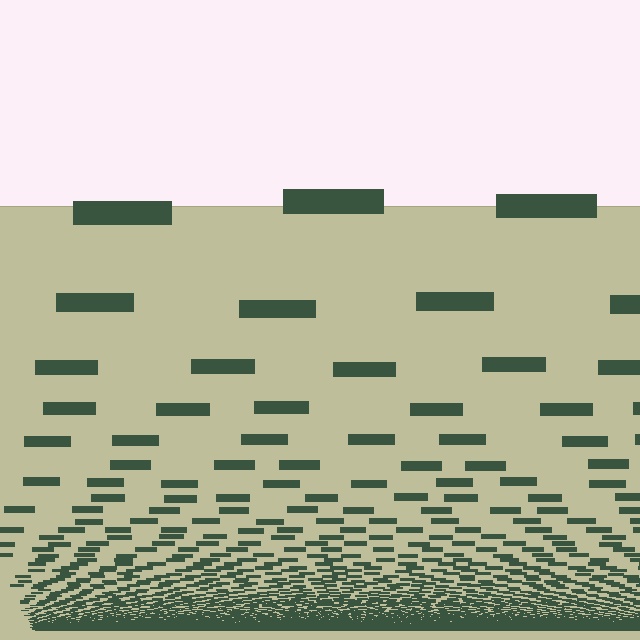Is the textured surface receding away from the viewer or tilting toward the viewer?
The surface appears to tilt toward the viewer. Texture elements get larger and sparser toward the top.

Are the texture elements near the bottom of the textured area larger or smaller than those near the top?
Smaller. The gradient is inverted — elements near the bottom are smaller and denser.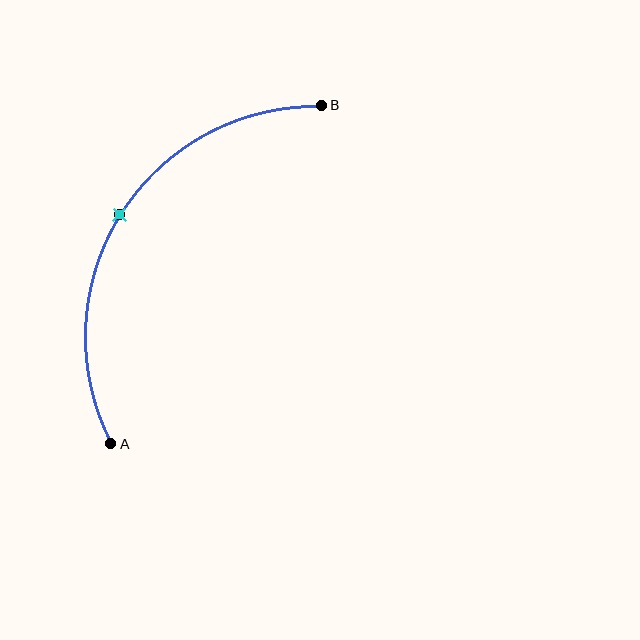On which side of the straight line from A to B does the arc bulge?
The arc bulges to the left of the straight line connecting A and B.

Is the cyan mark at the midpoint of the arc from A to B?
Yes. The cyan mark lies on the arc at equal arc-length from both A and B — it is the arc midpoint.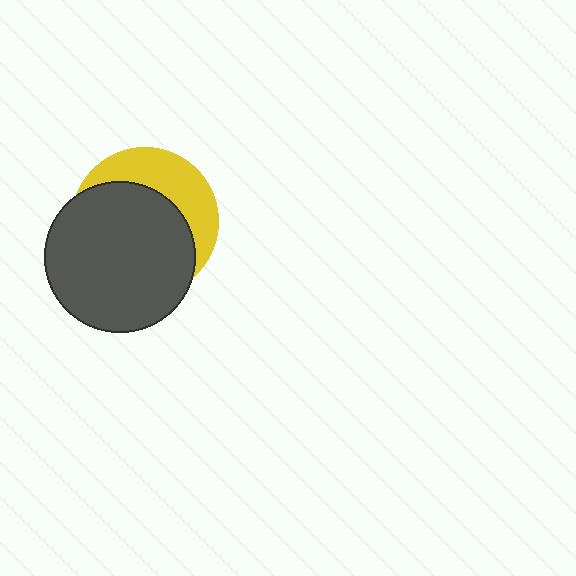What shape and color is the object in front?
The object in front is a dark gray circle.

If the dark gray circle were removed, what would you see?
You would see the complete yellow circle.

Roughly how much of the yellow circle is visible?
A small part of it is visible (roughly 35%).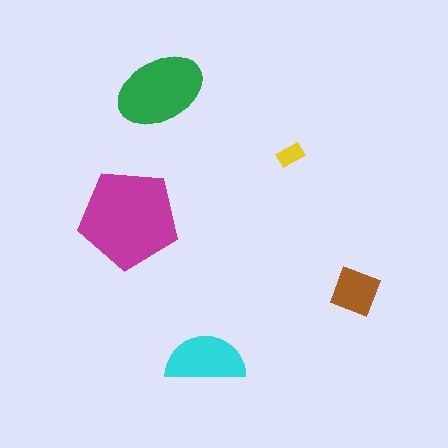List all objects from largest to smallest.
The magenta pentagon, the green ellipse, the cyan semicircle, the brown square, the yellow rectangle.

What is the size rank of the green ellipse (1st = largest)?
2nd.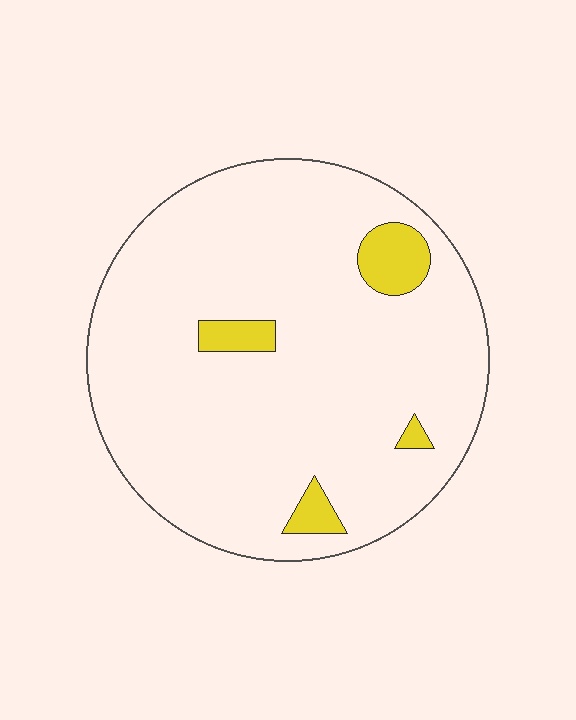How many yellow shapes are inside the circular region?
4.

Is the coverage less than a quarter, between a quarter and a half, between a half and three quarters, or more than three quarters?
Less than a quarter.